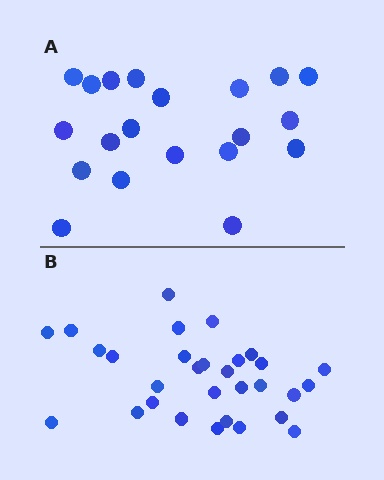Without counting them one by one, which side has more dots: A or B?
Region B (the bottom region) has more dots.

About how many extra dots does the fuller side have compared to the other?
Region B has roughly 10 or so more dots than region A.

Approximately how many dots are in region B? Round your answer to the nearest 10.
About 30 dots.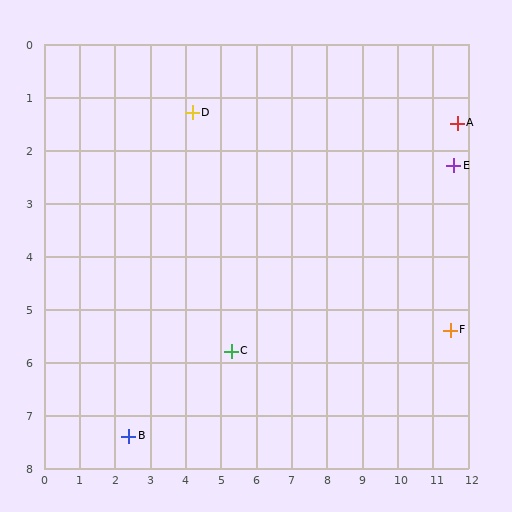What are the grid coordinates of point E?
Point E is at approximately (11.6, 2.3).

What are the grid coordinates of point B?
Point B is at approximately (2.4, 7.4).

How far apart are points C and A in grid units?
Points C and A are about 7.7 grid units apart.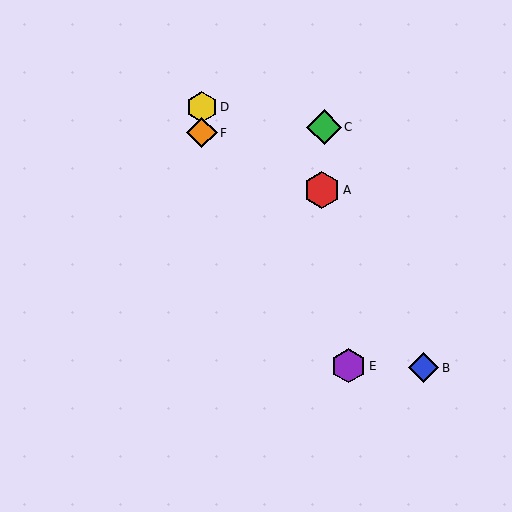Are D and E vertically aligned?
No, D is at x≈202 and E is at x≈348.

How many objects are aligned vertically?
2 objects (D, F) are aligned vertically.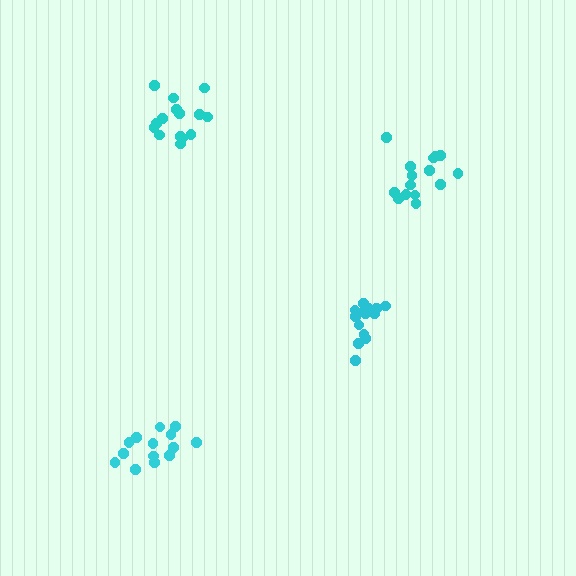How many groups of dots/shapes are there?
There are 4 groups.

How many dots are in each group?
Group 1: 15 dots, Group 2: 14 dots, Group 3: 14 dots, Group 4: 17 dots (60 total).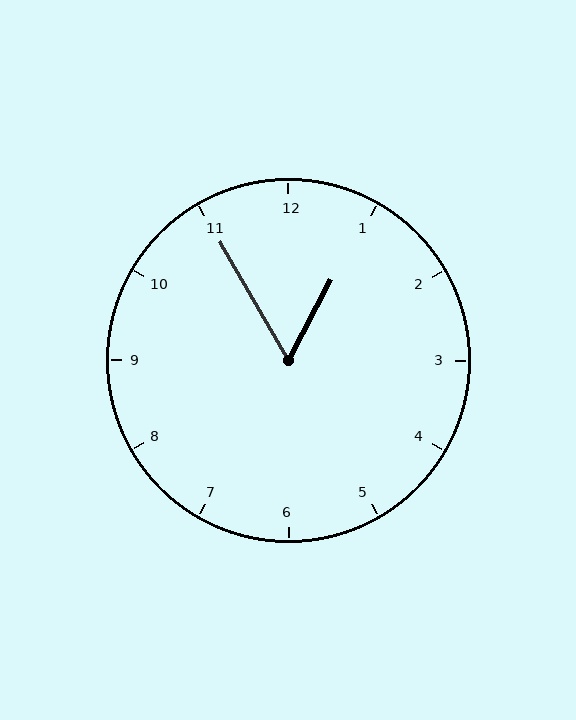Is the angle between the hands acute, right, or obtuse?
It is acute.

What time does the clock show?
12:55.